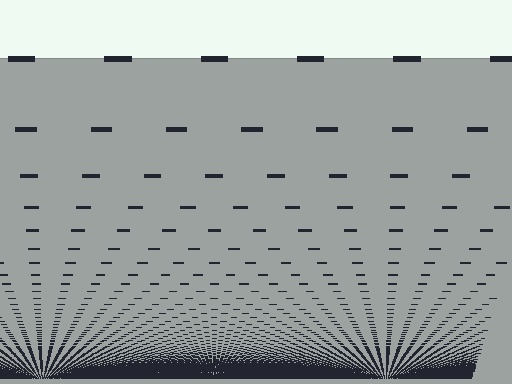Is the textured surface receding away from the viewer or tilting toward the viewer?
The surface appears to tilt toward the viewer. Texture elements get larger and sparser toward the top.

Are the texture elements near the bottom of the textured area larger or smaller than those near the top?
Smaller. The gradient is inverted — elements near the bottom are smaller and denser.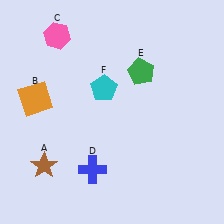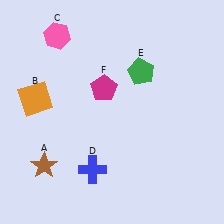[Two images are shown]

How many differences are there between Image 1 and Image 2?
There is 1 difference between the two images.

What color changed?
The pentagon (F) changed from cyan in Image 1 to magenta in Image 2.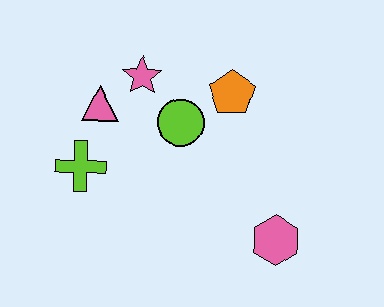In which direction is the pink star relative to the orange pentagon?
The pink star is to the left of the orange pentagon.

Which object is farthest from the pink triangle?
The pink hexagon is farthest from the pink triangle.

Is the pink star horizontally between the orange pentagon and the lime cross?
Yes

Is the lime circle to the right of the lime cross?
Yes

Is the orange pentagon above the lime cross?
Yes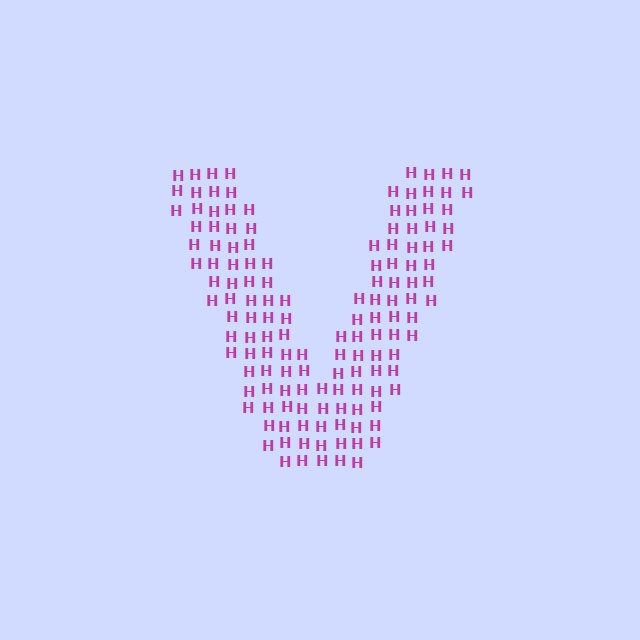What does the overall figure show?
The overall figure shows the letter V.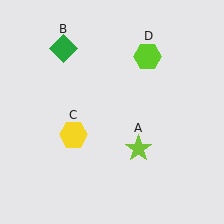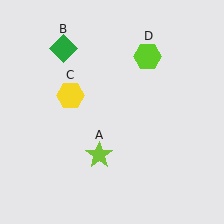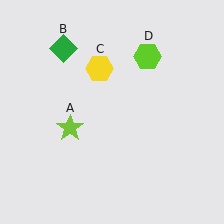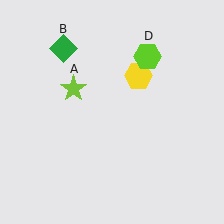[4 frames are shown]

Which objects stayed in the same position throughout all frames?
Green diamond (object B) and lime hexagon (object D) remained stationary.